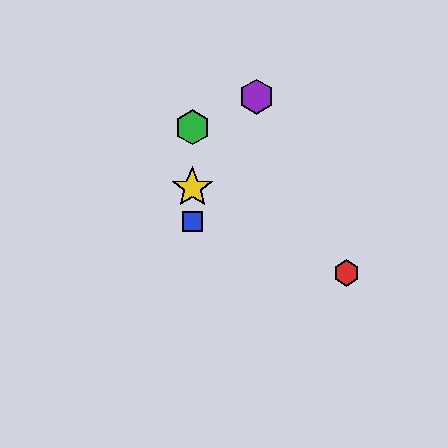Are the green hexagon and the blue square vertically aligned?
Yes, both are at x≈192.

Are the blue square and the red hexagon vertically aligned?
No, the blue square is at x≈192 and the red hexagon is at x≈346.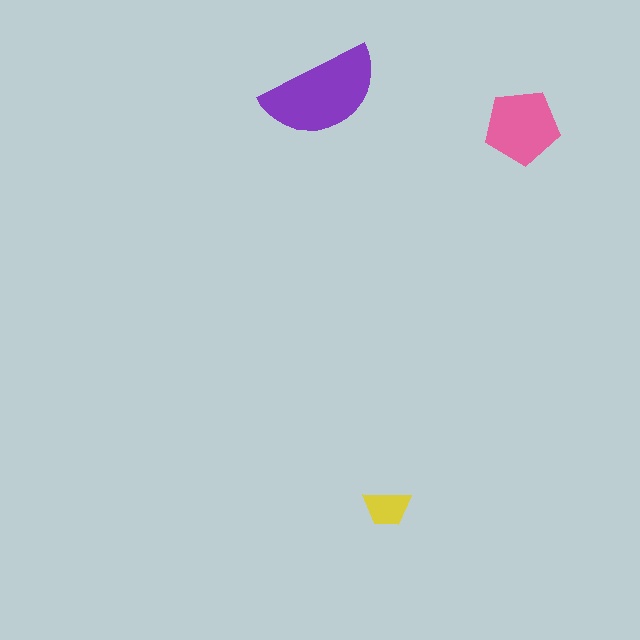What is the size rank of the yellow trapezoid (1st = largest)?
3rd.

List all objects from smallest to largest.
The yellow trapezoid, the pink pentagon, the purple semicircle.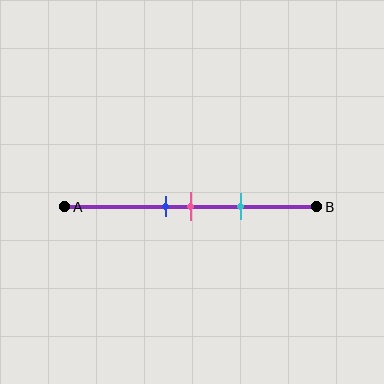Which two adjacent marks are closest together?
The blue and pink marks are the closest adjacent pair.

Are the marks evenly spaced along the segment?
Yes, the marks are approximately evenly spaced.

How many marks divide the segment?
There are 3 marks dividing the segment.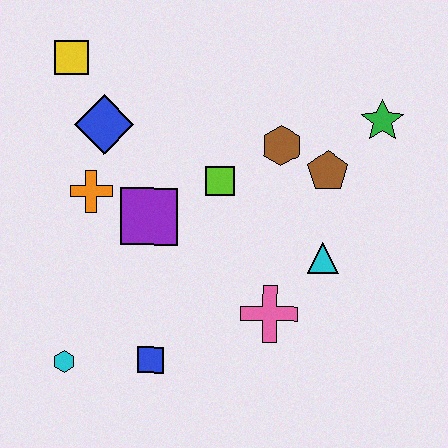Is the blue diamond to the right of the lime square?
No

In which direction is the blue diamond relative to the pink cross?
The blue diamond is above the pink cross.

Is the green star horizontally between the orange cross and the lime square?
No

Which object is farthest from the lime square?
The cyan hexagon is farthest from the lime square.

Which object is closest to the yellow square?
The blue diamond is closest to the yellow square.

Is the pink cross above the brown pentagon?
No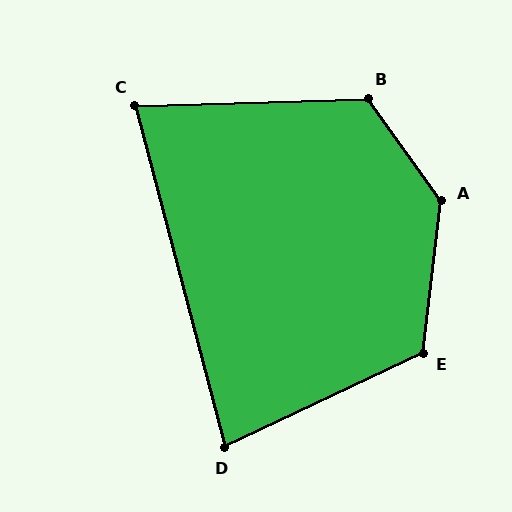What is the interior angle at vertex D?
Approximately 80 degrees (acute).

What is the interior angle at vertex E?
Approximately 122 degrees (obtuse).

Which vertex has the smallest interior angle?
C, at approximately 77 degrees.